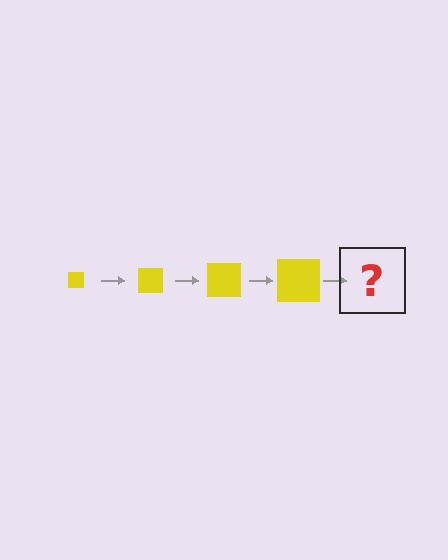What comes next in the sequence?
The next element should be a yellow square, larger than the previous one.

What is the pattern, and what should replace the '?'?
The pattern is that the square gets progressively larger each step. The '?' should be a yellow square, larger than the previous one.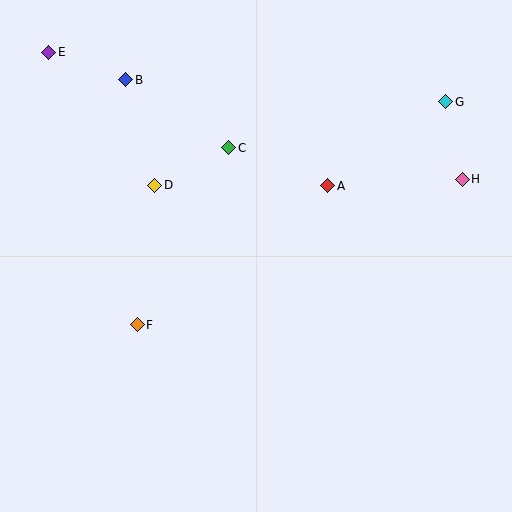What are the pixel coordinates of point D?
Point D is at (155, 185).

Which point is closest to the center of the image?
Point A at (328, 186) is closest to the center.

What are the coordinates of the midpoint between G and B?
The midpoint between G and B is at (286, 91).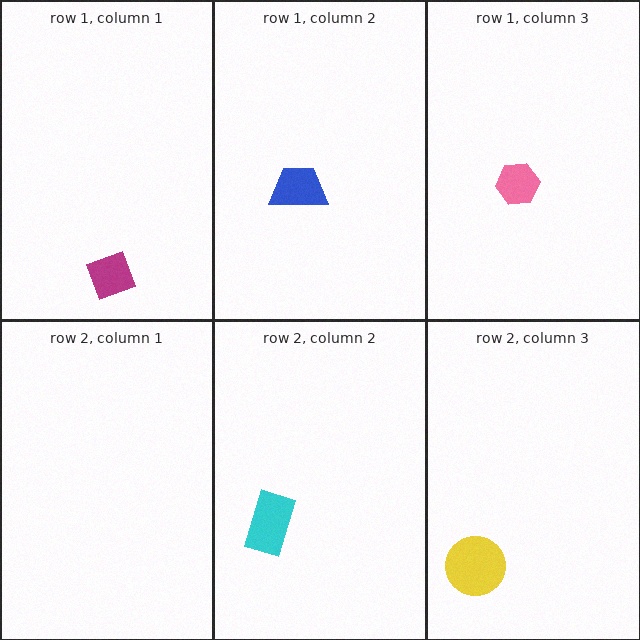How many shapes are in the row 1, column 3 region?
1.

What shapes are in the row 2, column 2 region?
The cyan rectangle.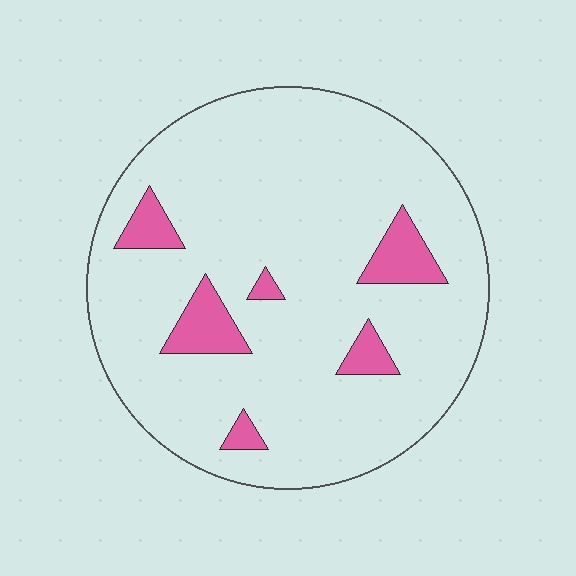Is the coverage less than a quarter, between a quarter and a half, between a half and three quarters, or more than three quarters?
Less than a quarter.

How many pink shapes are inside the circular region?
6.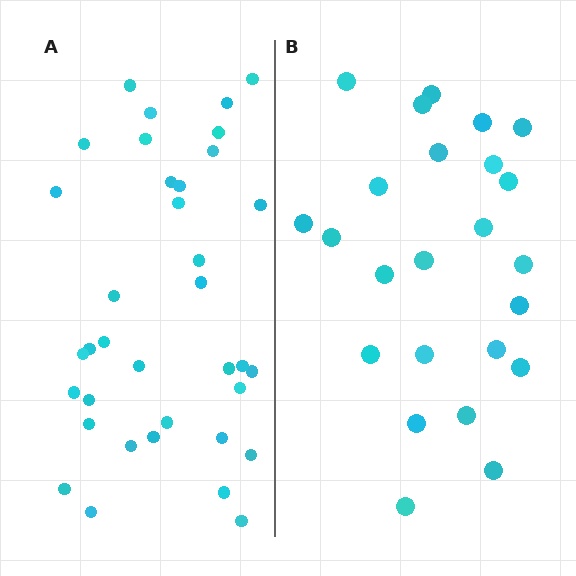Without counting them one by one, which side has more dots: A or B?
Region A (the left region) has more dots.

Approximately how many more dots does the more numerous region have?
Region A has roughly 12 or so more dots than region B.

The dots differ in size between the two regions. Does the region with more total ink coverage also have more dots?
No. Region B has more total ink coverage because its dots are larger, but region A actually contains more individual dots. Total area can be misleading — the number of items is what matters here.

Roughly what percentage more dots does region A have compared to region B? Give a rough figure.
About 50% more.